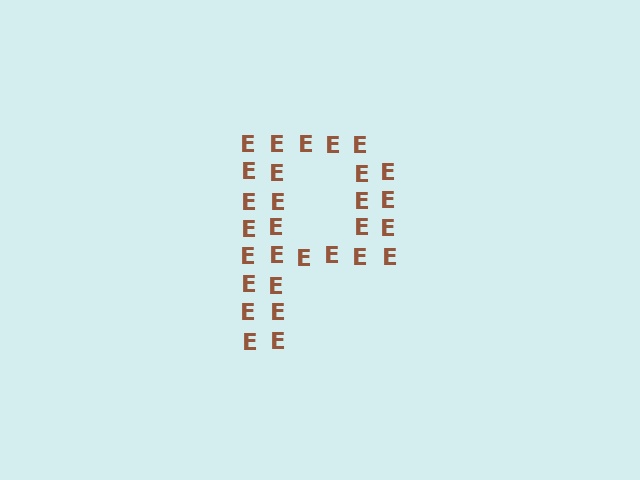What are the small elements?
The small elements are letter E's.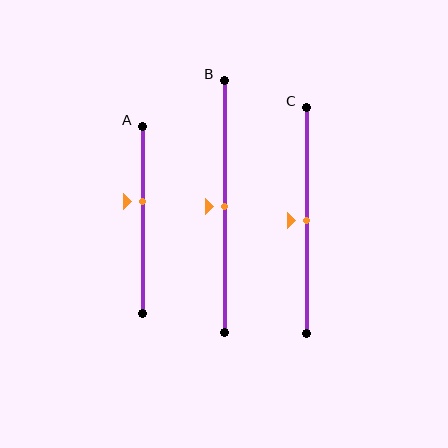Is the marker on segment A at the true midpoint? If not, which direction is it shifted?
No, the marker on segment A is shifted upward by about 10% of the segment length.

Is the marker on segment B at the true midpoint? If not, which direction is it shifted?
Yes, the marker on segment B is at the true midpoint.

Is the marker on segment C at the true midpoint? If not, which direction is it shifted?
Yes, the marker on segment C is at the true midpoint.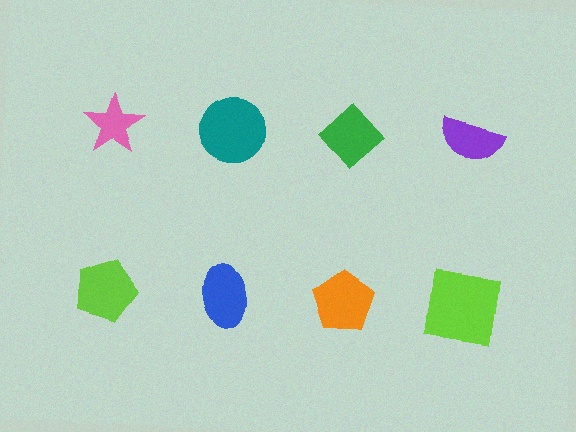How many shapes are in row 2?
4 shapes.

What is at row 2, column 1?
A lime pentagon.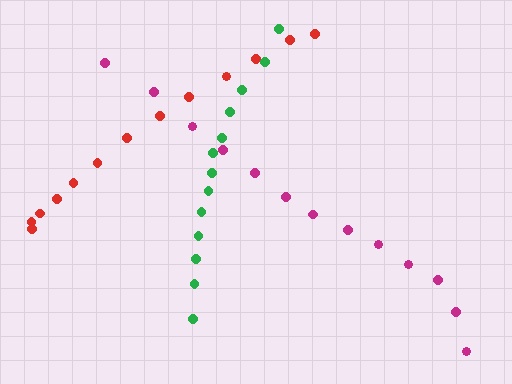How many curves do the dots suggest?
There are 3 distinct paths.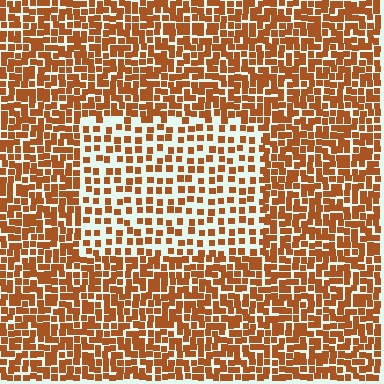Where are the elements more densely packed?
The elements are more densely packed outside the rectangle boundary.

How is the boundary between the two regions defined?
The boundary is defined by a change in element density (approximately 2.0x ratio). All elements are the same color, size, and shape.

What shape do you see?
I see a rectangle.